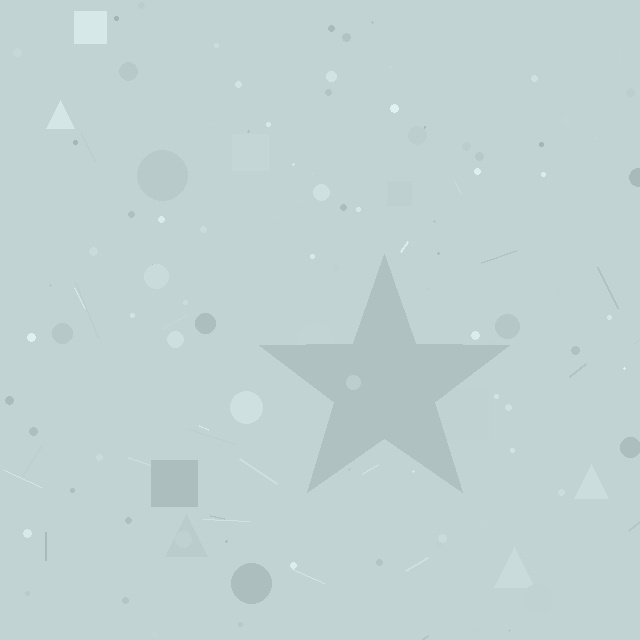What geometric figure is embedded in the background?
A star is embedded in the background.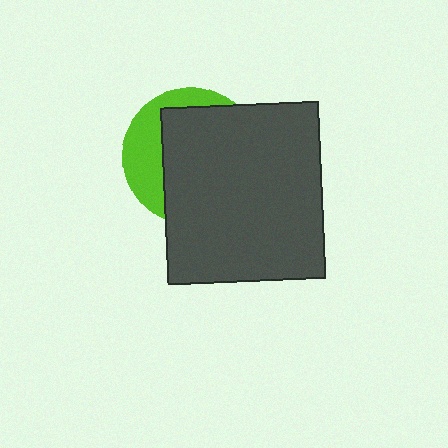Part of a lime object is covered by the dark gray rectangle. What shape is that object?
It is a circle.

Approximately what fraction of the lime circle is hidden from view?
Roughly 68% of the lime circle is hidden behind the dark gray rectangle.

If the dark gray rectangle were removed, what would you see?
You would see the complete lime circle.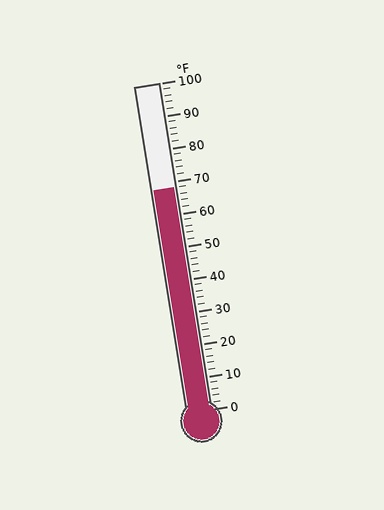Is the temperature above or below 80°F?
The temperature is below 80°F.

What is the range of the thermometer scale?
The thermometer scale ranges from 0°F to 100°F.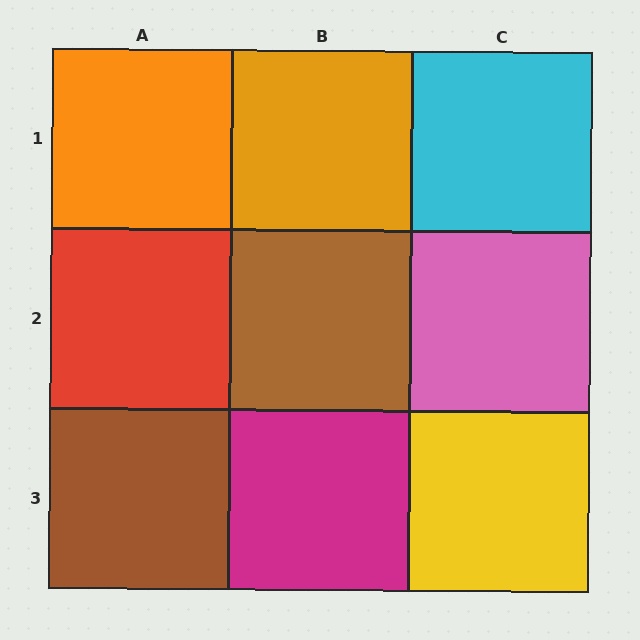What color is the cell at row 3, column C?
Yellow.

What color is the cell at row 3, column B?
Magenta.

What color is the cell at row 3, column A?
Brown.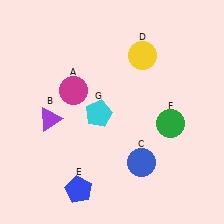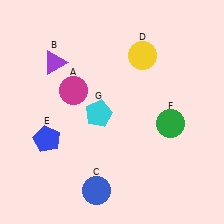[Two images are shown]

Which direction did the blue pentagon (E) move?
The blue pentagon (E) moved up.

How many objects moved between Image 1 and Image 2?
3 objects moved between the two images.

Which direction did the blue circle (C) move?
The blue circle (C) moved left.